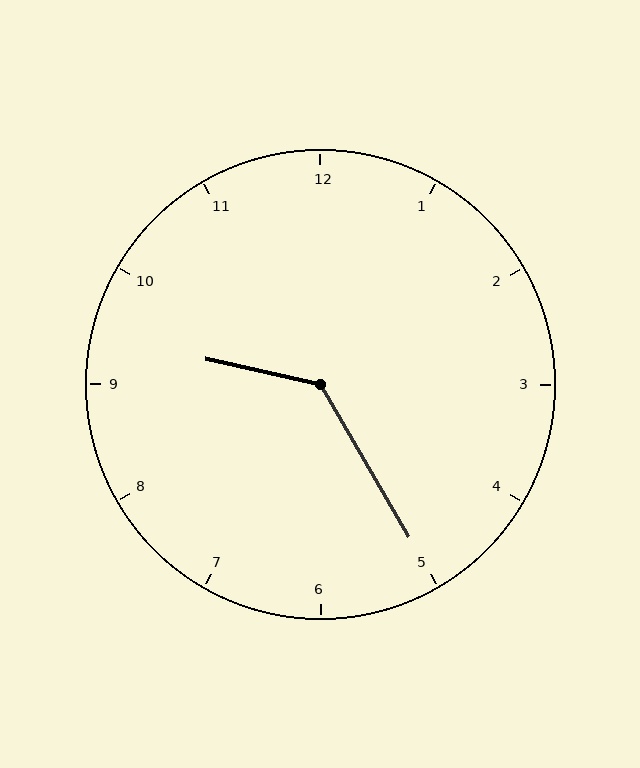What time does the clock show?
9:25.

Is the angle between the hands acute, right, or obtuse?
It is obtuse.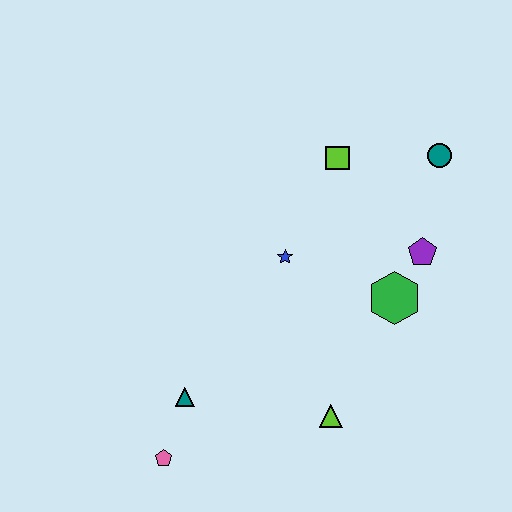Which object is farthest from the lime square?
The pink pentagon is farthest from the lime square.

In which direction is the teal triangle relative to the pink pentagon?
The teal triangle is above the pink pentagon.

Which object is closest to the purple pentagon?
The green hexagon is closest to the purple pentagon.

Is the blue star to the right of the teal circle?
No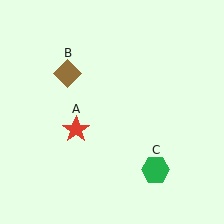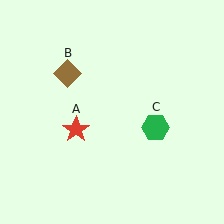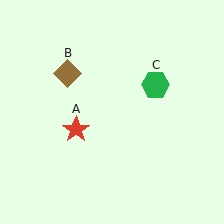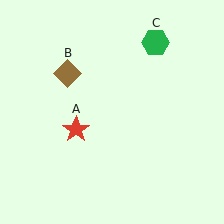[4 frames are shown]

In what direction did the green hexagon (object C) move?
The green hexagon (object C) moved up.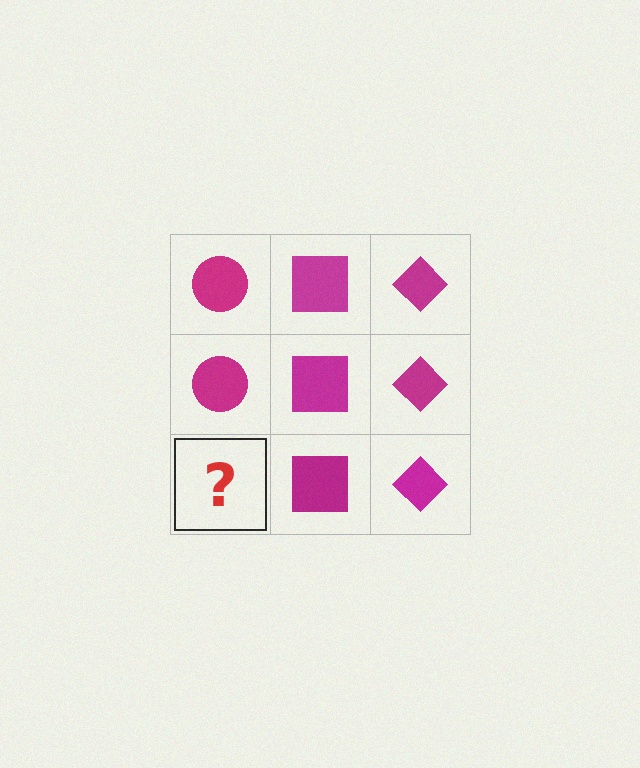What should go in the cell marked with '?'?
The missing cell should contain a magenta circle.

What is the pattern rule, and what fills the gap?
The rule is that each column has a consistent shape. The gap should be filled with a magenta circle.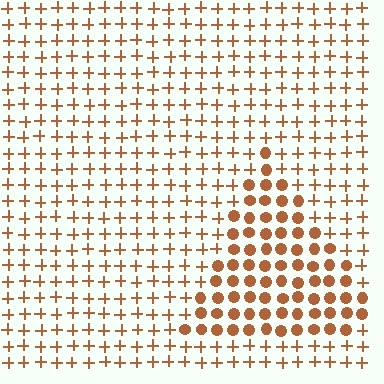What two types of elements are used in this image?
The image uses circles inside the triangle region and plus signs outside it.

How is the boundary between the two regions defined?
The boundary is defined by a change in element shape: circles inside vs. plus signs outside. All elements share the same color and spacing.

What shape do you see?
I see a triangle.